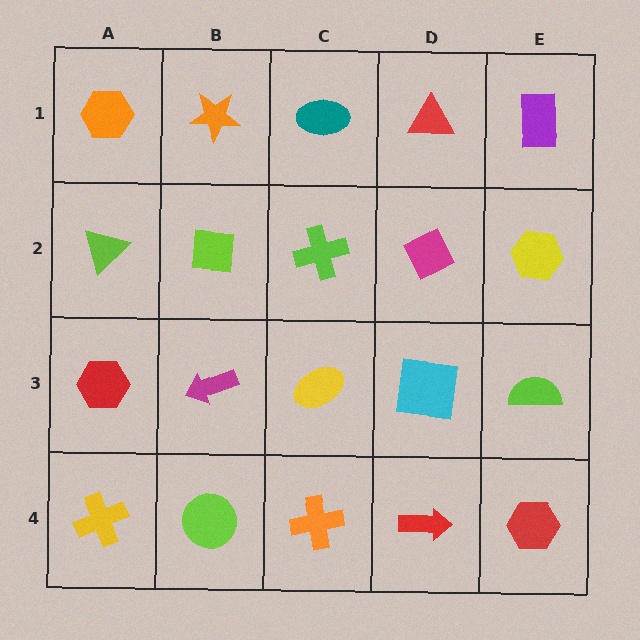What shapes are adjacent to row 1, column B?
A lime square (row 2, column B), an orange hexagon (row 1, column A), a teal ellipse (row 1, column C).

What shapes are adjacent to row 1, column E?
A yellow hexagon (row 2, column E), a red triangle (row 1, column D).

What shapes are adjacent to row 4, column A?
A red hexagon (row 3, column A), a lime circle (row 4, column B).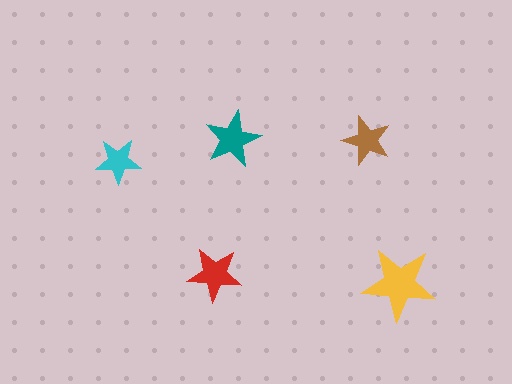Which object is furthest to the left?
The cyan star is leftmost.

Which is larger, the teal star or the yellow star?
The yellow one.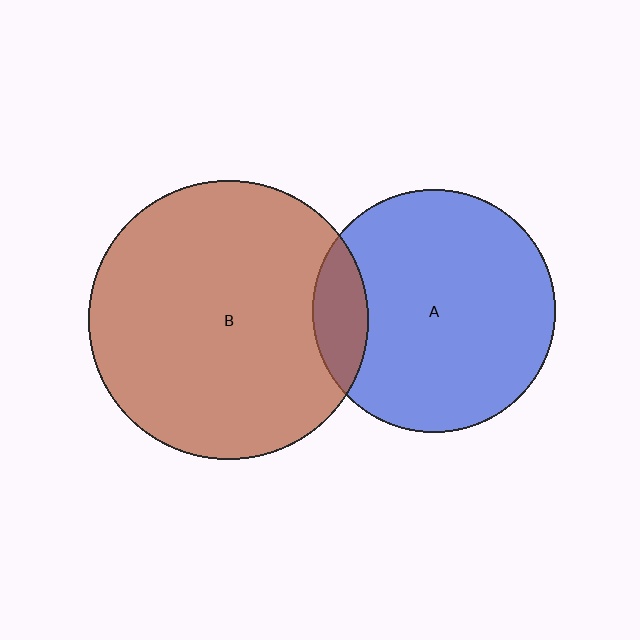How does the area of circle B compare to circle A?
Approximately 1.3 times.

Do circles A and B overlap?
Yes.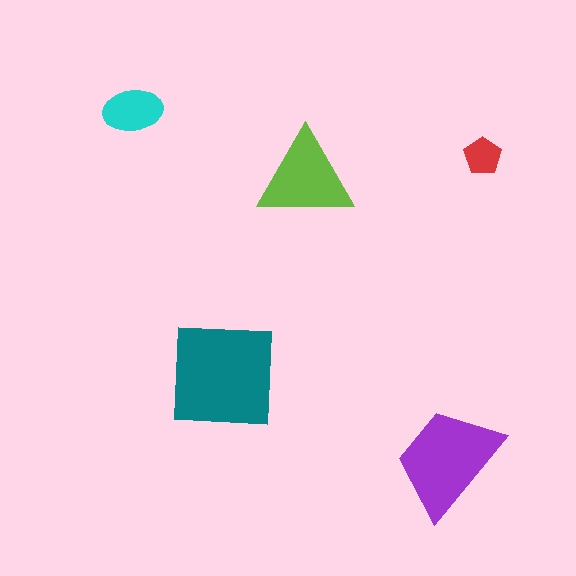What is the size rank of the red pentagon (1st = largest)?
5th.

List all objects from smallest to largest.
The red pentagon, the cyan ellipse, the lime triangle, the purple trapezoid, the teal square.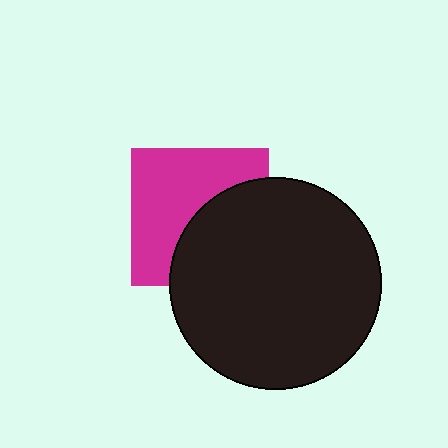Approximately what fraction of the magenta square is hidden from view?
Roughly 45% of the magenta square is hidden behind the black circle.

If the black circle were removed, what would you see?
You would see the complete magenta square.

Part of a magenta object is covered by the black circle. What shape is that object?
It is a square.